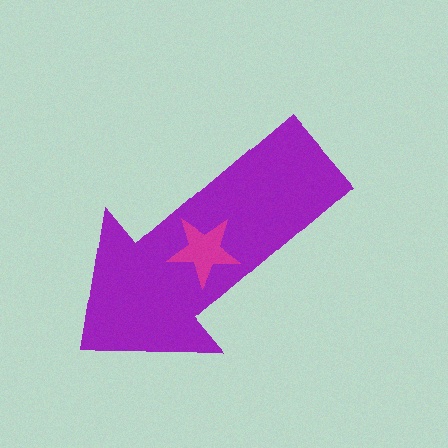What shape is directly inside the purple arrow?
The magenta star.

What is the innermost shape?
The magenta star.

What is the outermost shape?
The purple arrow.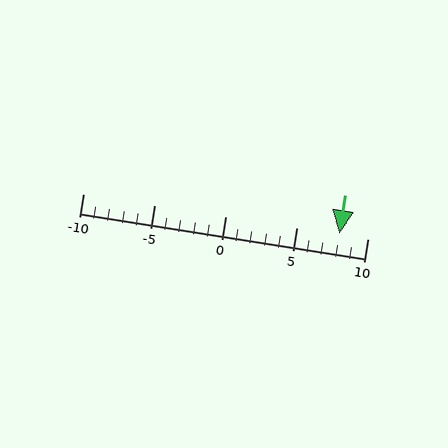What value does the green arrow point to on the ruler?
The green arrow points to approximately 8.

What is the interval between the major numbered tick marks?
The major tick marks are spaced 5 units apart.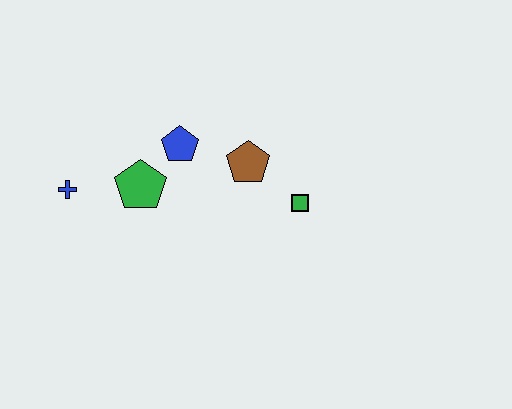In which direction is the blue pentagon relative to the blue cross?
The blue pentagon is to the right of the blue cross.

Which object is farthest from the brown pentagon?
The blue cross is farthest from the brown pentagon.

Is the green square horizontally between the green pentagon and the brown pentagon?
No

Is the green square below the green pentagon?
Yes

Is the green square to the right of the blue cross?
Yes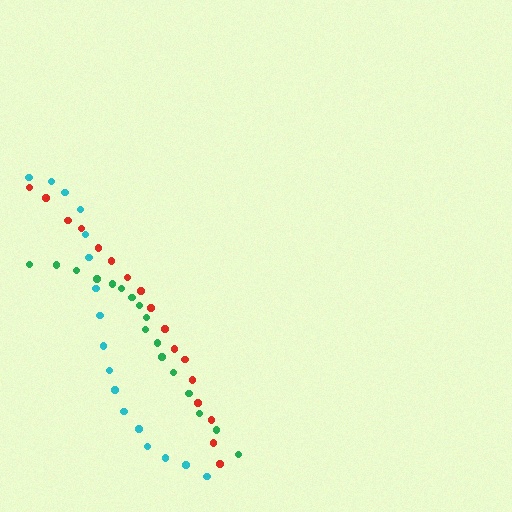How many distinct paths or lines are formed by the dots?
There are 3 distinct paths.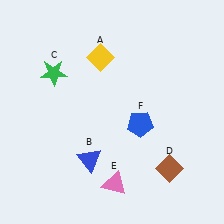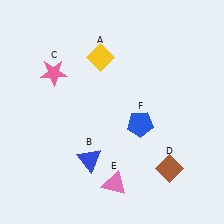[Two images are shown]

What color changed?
The star (C) changed from green in Image 1 to pink in Image 2.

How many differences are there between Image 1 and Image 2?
There is 1 difference between the two images.